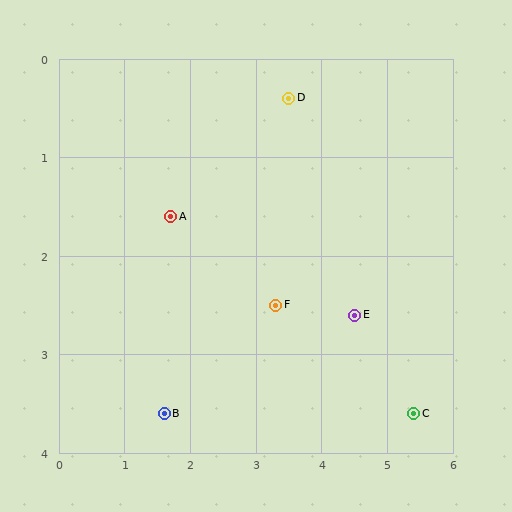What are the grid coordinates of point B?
Point B is at approximately (1.6, 3.6).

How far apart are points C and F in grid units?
Points C and F are about 2.4 grid units apart.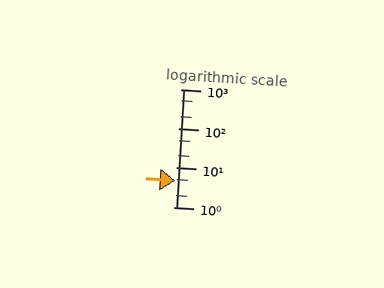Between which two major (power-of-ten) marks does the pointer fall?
The pointer is between 1 and 10.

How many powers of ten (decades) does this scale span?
The scale spans 3 decades, from 1 to 1000.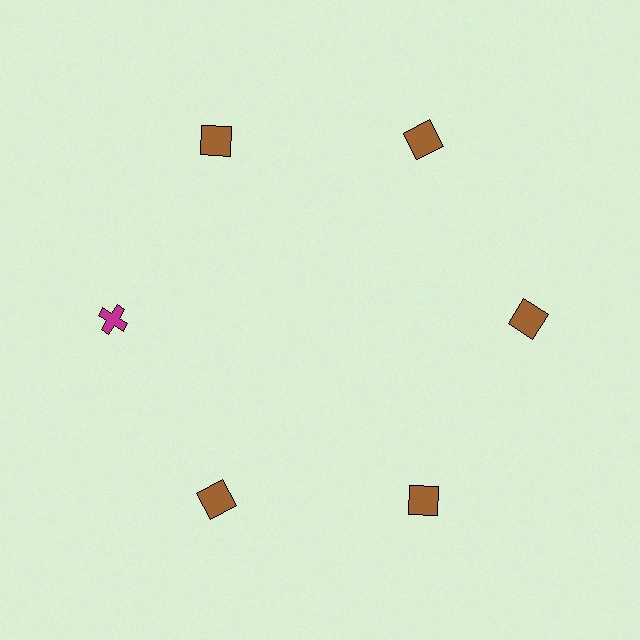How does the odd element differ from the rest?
It differs in both color (magenta instead of brown) and shape (cross instead of square).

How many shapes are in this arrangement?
There are 6 shapes arranged in a ring pattern.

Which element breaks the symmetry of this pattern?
The magenta cross at roughly the 9 o'clock position breaks the symmetry. All other shapes are brown squares.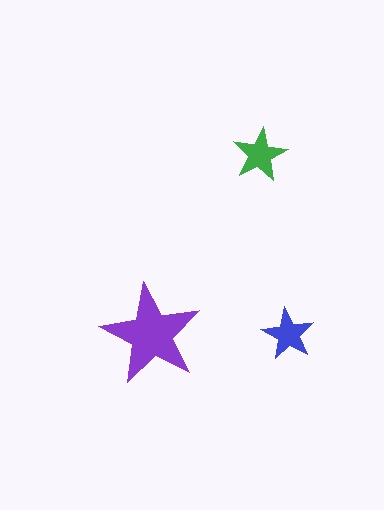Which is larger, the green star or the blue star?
The green one.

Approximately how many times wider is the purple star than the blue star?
About 2 times wider.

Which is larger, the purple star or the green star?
The purple one.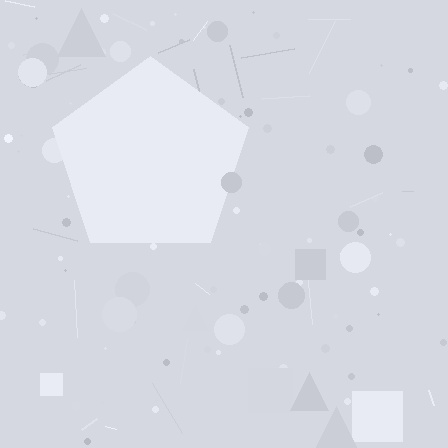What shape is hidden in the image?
A pentagon is hidden in the image.